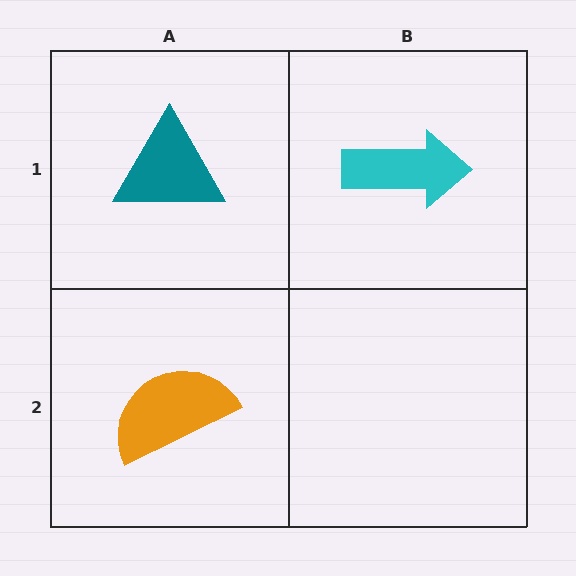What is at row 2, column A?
An orange semicircle.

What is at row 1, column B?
A cyan arrow.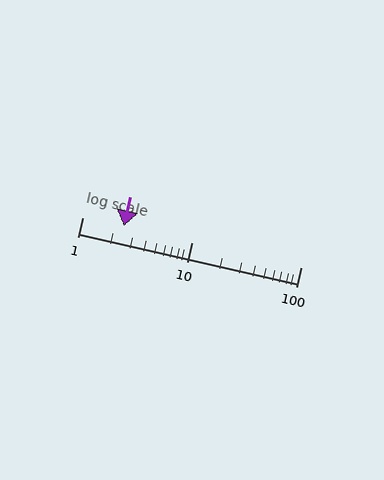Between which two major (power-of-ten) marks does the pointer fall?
The pointer is between 1 and 10.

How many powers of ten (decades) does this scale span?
The scale spans 2 decades, from 1 to 100.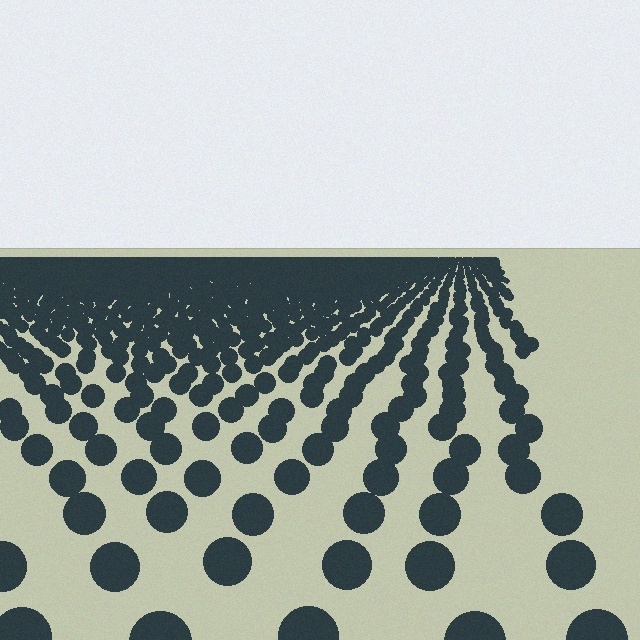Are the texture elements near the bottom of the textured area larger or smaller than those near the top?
Larger. Near the bottom, elements are closer to the viewer and appear at a bigger on-screen size.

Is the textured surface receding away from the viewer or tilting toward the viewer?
The surface is receding away from the viewer. Texture elements get smaller and denser toward the top.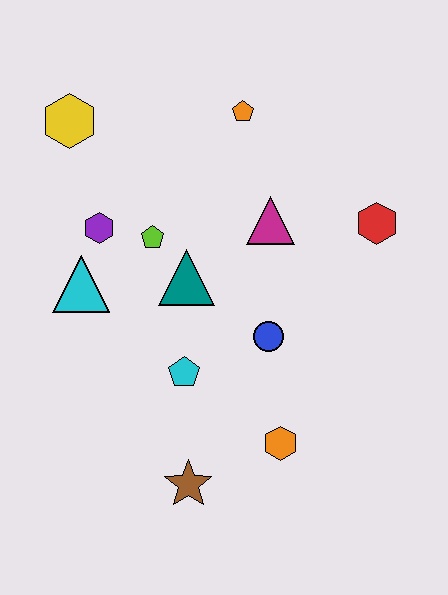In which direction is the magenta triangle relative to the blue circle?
The magenta triangle is above the blue circle.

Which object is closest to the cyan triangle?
The purple hexagon is closest to the cyan triangle.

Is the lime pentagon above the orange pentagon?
No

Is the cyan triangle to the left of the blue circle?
Yes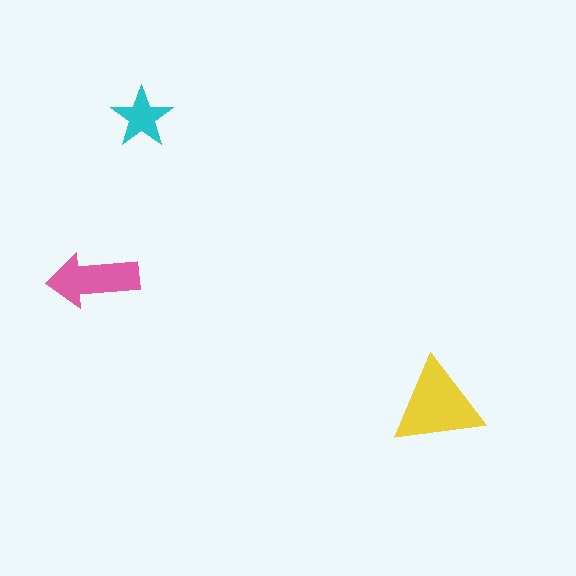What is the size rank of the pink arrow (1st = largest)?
2nd.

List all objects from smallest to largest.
The cyan star, the pink arrow, the yellow triangle.